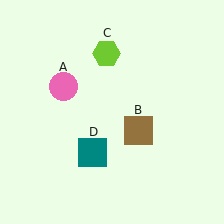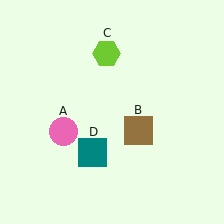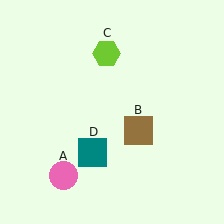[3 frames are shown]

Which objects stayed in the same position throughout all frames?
Brown square (object B) and lime hexagon (object C) and teal square (object D) remained stationary.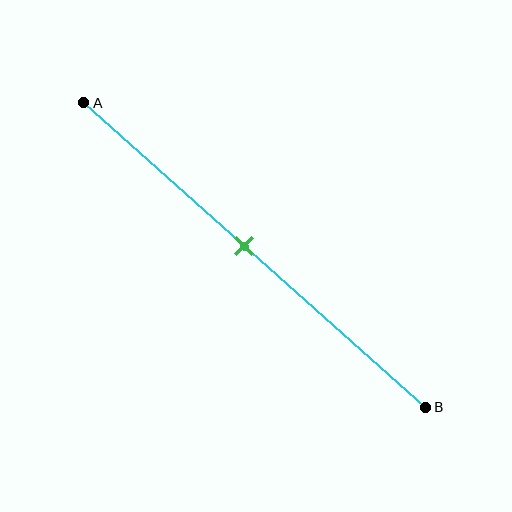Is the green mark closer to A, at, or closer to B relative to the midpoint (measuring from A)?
The green mark is approximately at the midpoint of segment AB.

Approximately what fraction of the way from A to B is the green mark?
The green mark is approximately 45% of the way from A to B.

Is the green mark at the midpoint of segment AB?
Yes, the mark is approximately at the midpoint.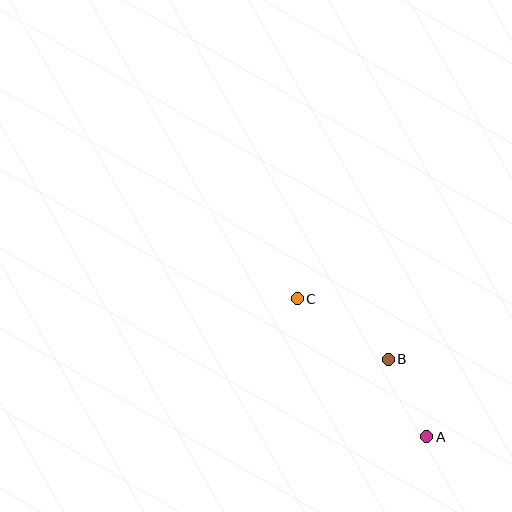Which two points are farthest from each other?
Points A and C are farthest from each other.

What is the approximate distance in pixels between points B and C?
The distance between B and C is approximately 109 pixels.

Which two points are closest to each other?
Points A and B are closest to each other.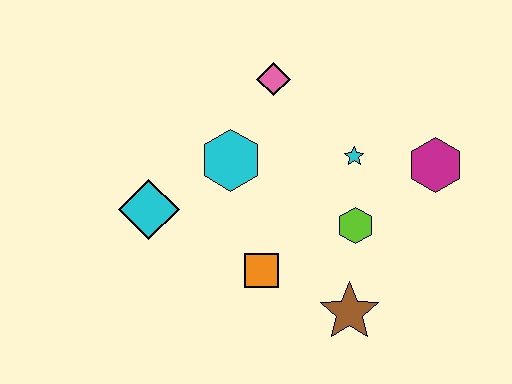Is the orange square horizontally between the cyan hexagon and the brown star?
Yes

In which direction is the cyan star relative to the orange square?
The cyan star is above the orange square.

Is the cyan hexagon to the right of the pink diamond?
No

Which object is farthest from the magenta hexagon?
The cyan diamond is farthest from the magenta hexagon.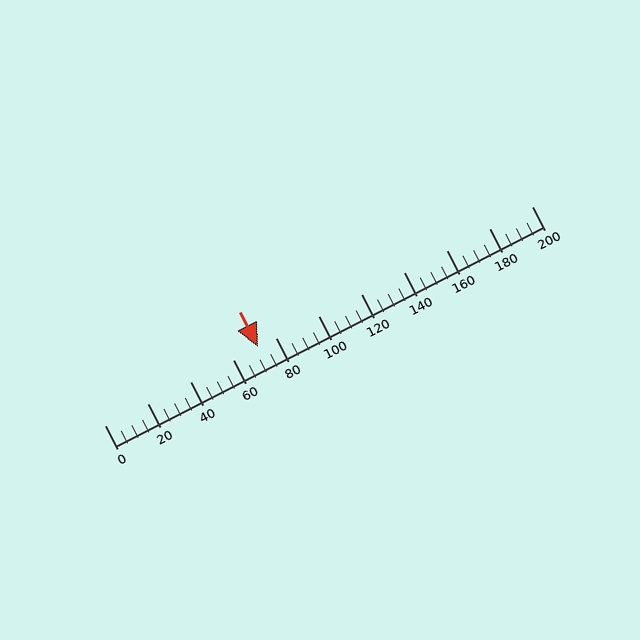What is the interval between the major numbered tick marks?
The major tick marks are spaced 20 units apart.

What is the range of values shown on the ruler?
The ruler shows values from 0 to 200.